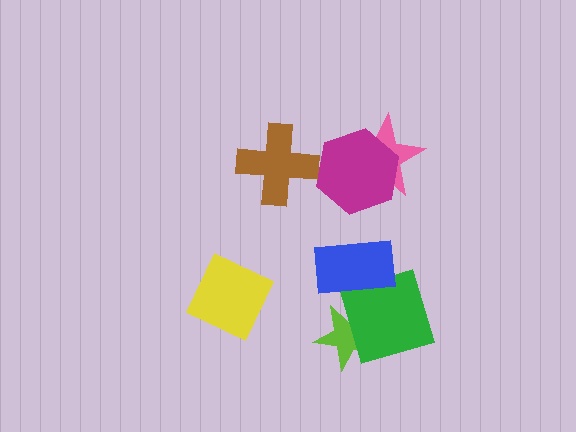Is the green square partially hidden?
Yes, it is partially covered by another shape.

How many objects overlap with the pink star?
1 object overlaps with the pink star.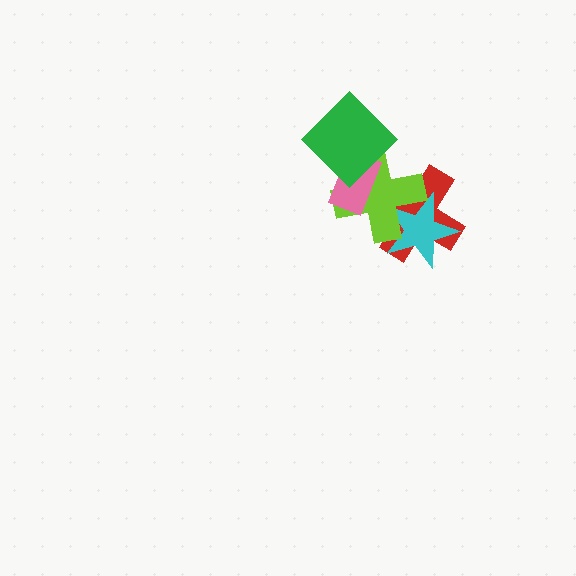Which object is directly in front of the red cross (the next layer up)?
The cyan star is directly in front of the red cross.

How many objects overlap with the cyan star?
2 objects overlap with the cyan star.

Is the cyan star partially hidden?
Yes, it is partially covered by another shape.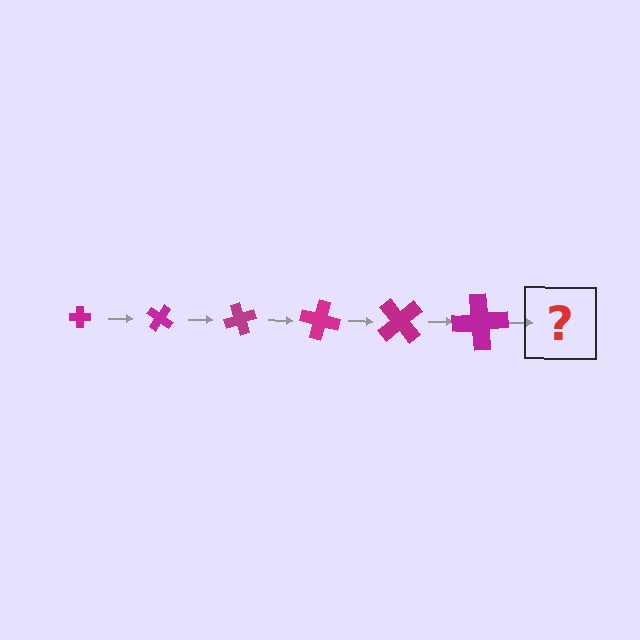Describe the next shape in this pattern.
It should be a cross, larger than the previous one and rotated 210 degrees from the start.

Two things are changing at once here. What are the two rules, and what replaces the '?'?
The two rules are that the cross grows larger each step and it rotates 35 degrees each step. The '?' should be a cross, larger than the previous one and rotated 210 degrees from the start.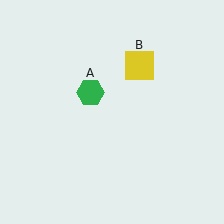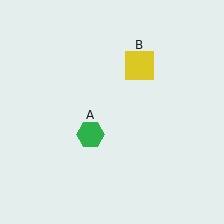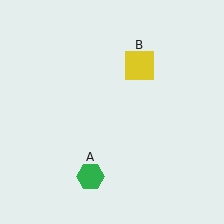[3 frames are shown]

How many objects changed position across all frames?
1 object changed position: green hexagon (object A).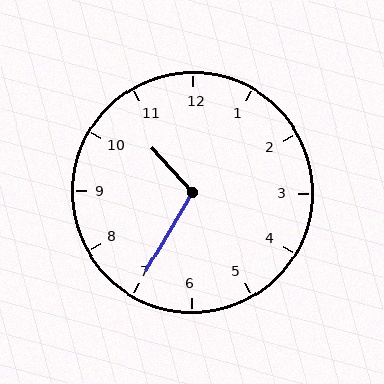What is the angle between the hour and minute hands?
Approximately 108 degrees.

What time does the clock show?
10:35.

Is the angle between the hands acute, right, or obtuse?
It is obtuse.